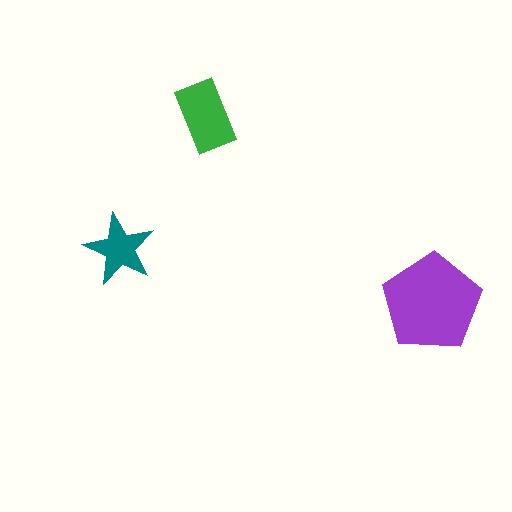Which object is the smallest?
The teal star.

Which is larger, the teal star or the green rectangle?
The green rectangle.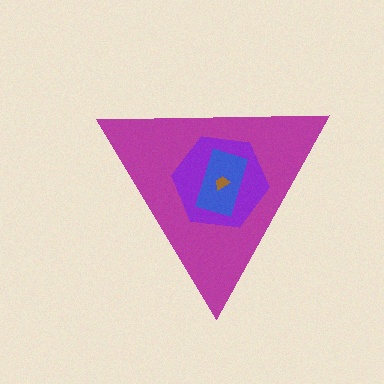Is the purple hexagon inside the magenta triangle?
Yes.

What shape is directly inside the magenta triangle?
The purple hexagon.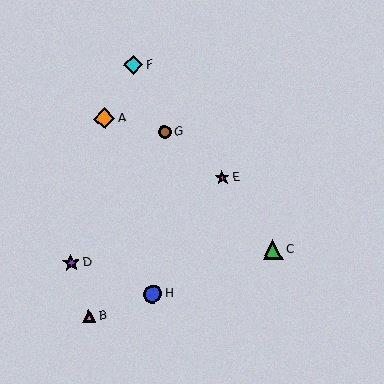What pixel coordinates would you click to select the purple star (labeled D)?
Click at (71, 263) to select the purple star D.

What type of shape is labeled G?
Shape G is a brown circle.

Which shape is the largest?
The orange diamond (labeled A) is the largest.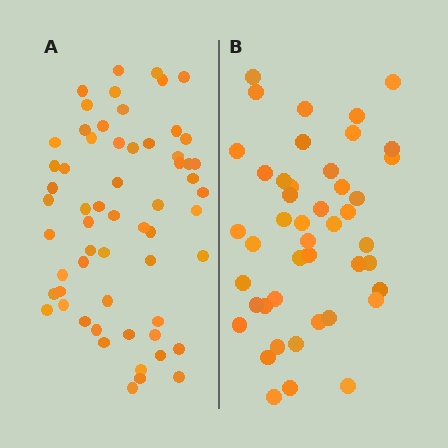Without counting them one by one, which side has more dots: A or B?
Region A (the left region) has more dots.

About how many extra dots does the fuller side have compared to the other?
Region A has approximately 15 more dots than region B.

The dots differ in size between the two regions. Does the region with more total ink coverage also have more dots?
No. Region B has more total ink coverage because its dots are larger, but region A actually contains more individual dots. Total area can be misleading — the number of items is what matters here.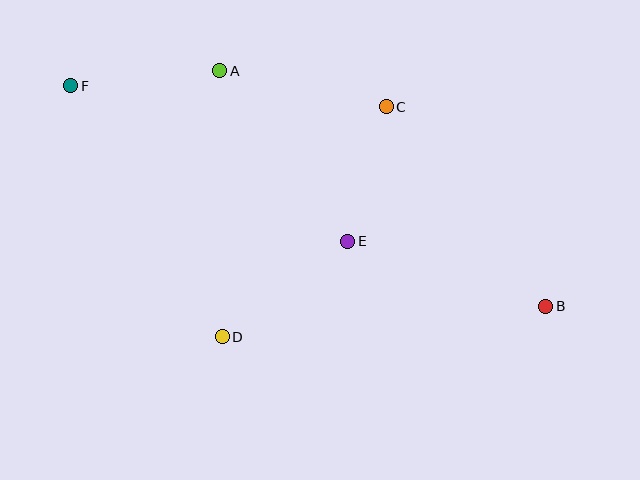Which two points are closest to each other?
Points C and E are closest to each other.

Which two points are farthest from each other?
Points B and F are farthest from each other.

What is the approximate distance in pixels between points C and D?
The distance between C and D is approximately 283 pixels.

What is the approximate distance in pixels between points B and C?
The distance between B and C is approximately 255 pixels.